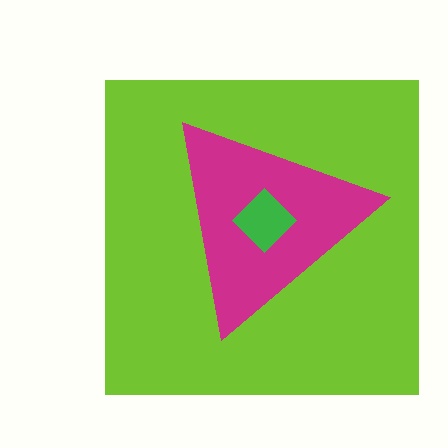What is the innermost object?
The green diamond.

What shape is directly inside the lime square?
The magenta triangle.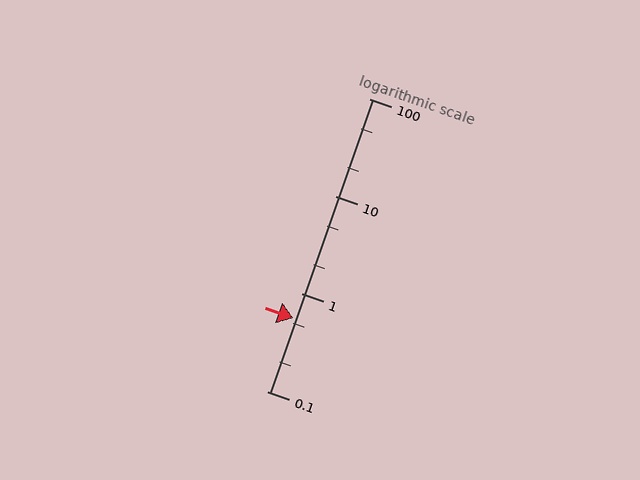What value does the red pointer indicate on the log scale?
The pointer indicates approximately 0.56.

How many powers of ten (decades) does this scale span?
The scale spans 3 decades, from 0.1 to 100.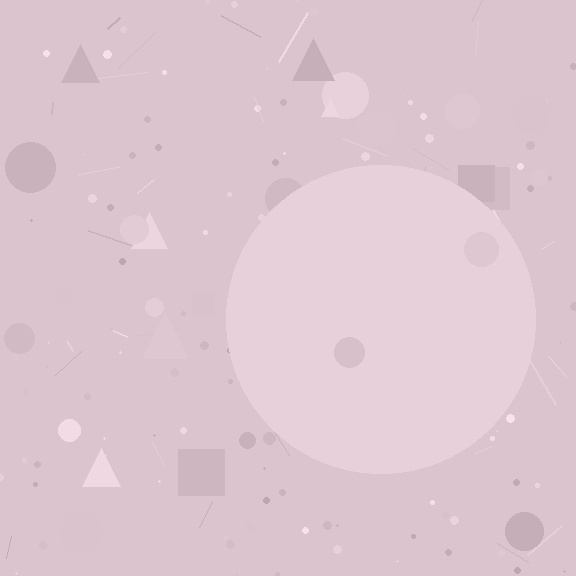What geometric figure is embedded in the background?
A circle is embedded in the background.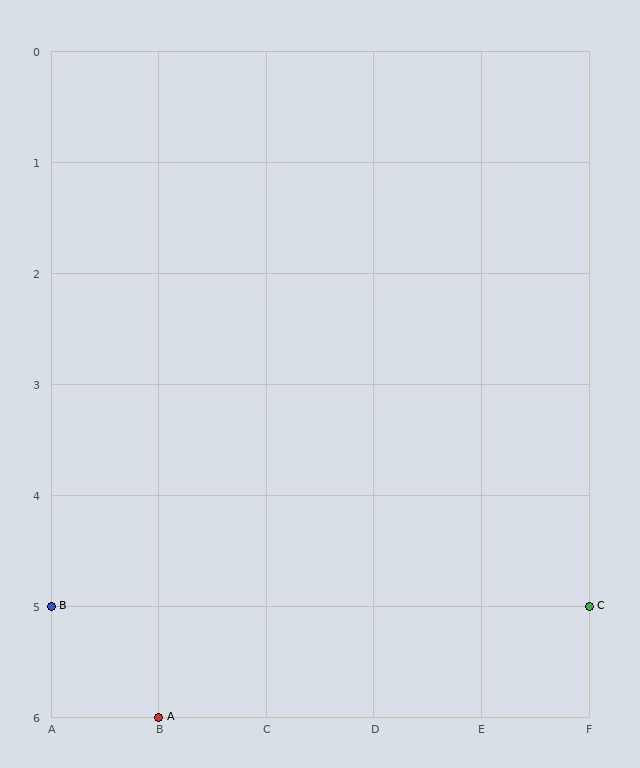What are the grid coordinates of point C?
Point C is at grid coordinates (F, 5).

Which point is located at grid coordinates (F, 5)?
Point C is at (F, 5).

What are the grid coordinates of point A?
Point A is at grid coordinates (B, 6).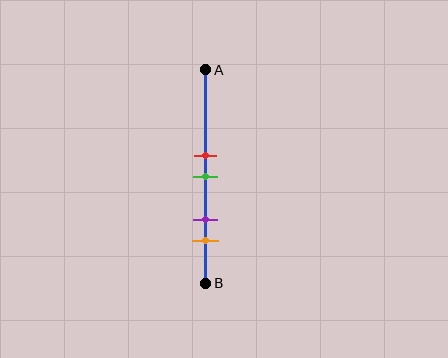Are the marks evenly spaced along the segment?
No, the marks are not evenly spaced.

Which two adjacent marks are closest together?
The red and green marks are the closest adjacent pair.